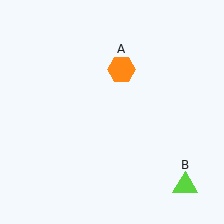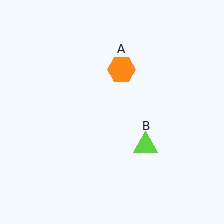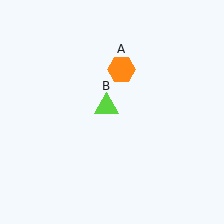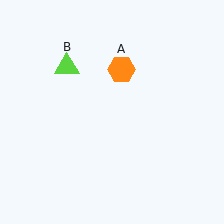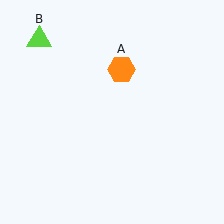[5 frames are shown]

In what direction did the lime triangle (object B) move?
The lime triangle (object B) moved up and to the left.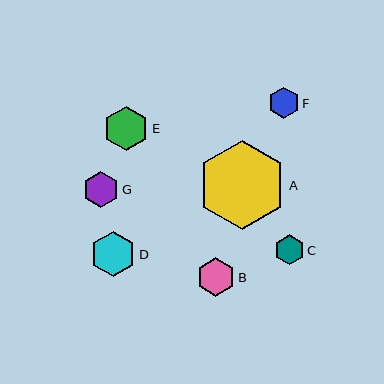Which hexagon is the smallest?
Hexagon C is the smallest with a size of approximately 30 pixels.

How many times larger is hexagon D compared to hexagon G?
Hexagon D is approximately 1.2 times the size of hexagon G.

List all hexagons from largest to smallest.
From largest to smallest: A, D, E, B, G, F, C.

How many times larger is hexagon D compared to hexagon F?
Hexagon D is approximately 1.4 times the size of hexagon F.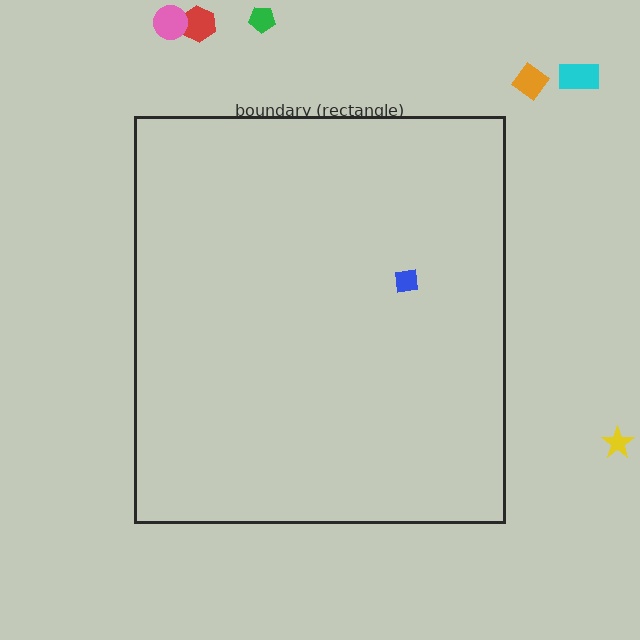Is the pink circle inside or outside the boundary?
Outside.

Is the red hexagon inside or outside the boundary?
Outside.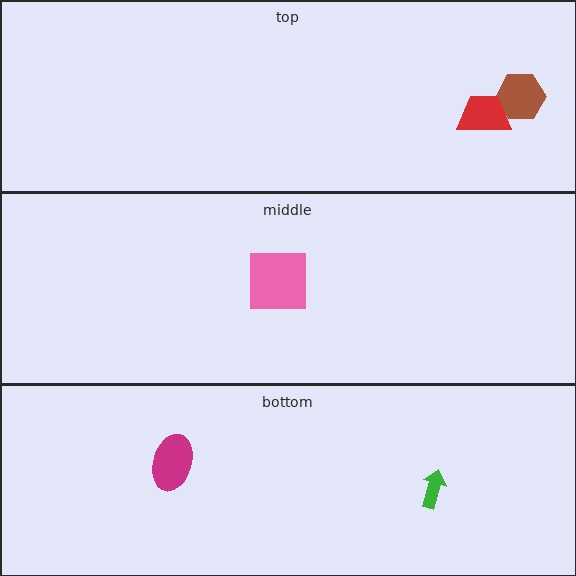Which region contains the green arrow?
The bottom region.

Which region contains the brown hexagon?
The top region.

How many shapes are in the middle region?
1.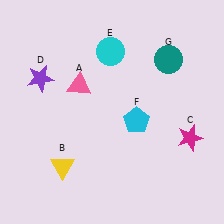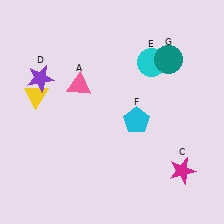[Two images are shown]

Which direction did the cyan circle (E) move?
The cyan circle (E) moved right.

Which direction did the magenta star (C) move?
The magenta star (C) moved down.